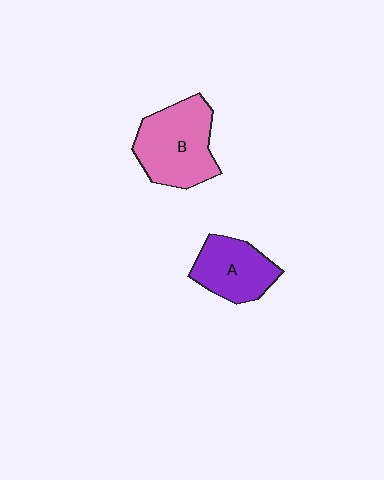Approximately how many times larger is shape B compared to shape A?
Approximately 1.4 times.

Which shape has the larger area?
Shape B (pink).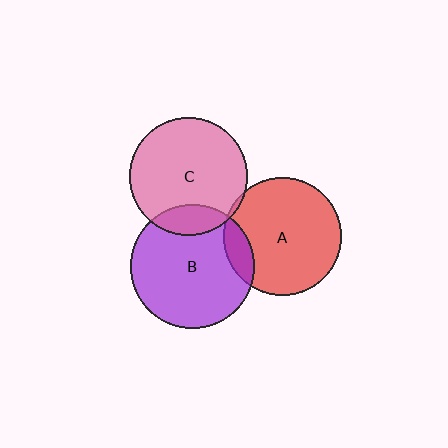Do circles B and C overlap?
Yes.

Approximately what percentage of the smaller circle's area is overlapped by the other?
Approximately 15%.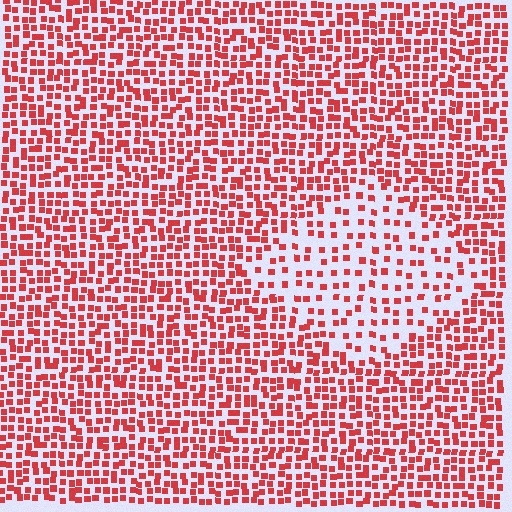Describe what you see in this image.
The image contains small red elements arranged at two different densities. A diamond-shaped region is visible where the elements are less densely packed than the surrounding area.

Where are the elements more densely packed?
The elements are more densely packed outside the diamond boundary.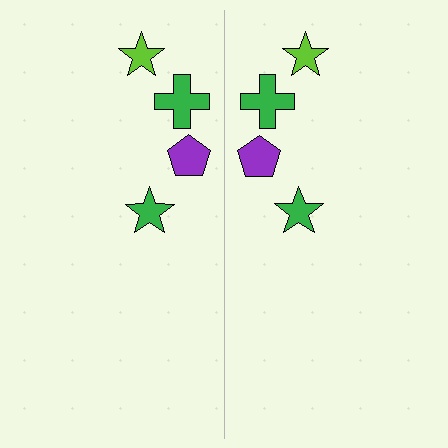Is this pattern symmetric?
Yes, this pattern has bilateral (reflection) symmetry.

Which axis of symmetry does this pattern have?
The pattern has a vertical axis of symmetry running through the center of the image.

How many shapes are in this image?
There are 8 shapes in this image.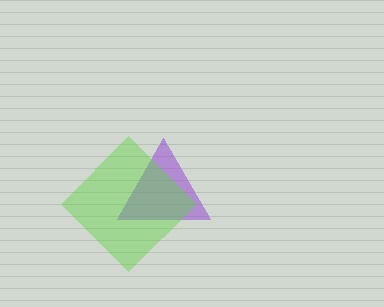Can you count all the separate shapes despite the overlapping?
Yes, there are 2 separate shapes.